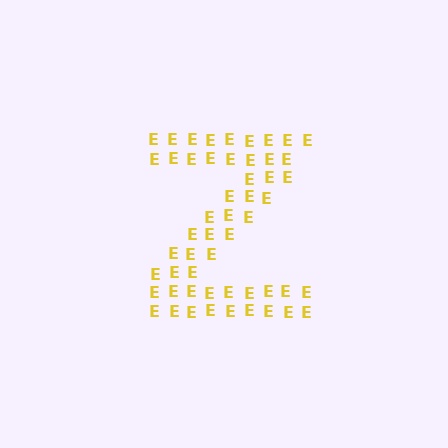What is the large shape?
The large shape is the letter Z.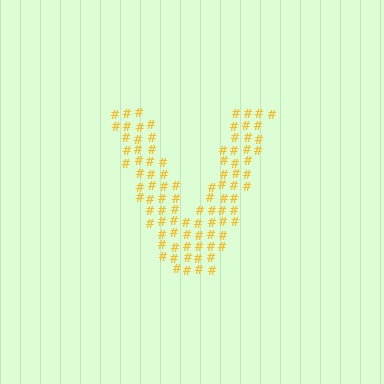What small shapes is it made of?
It is made of small hash symbols.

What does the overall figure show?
The overall figure shows the letter V.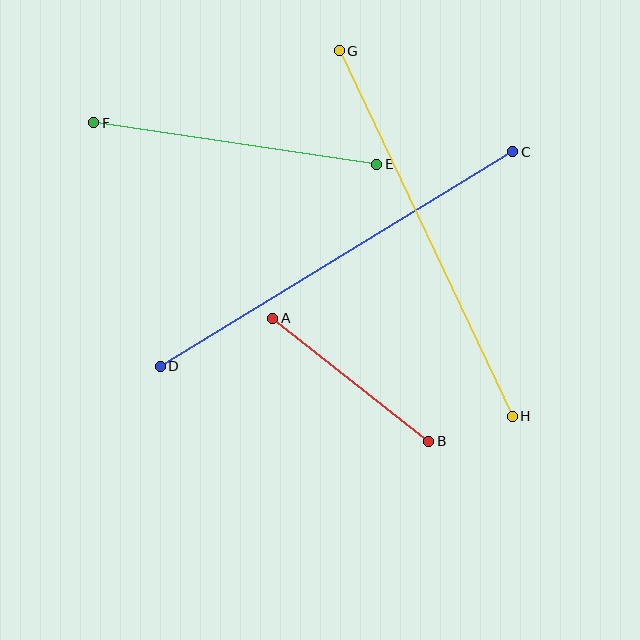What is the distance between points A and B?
The distance is approximately 199 pixels.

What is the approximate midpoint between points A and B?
The midpoint is at approximately (351, 380) pixels.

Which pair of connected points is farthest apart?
Points C and D are farthest apart.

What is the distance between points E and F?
The distance is approximately 286 pixels.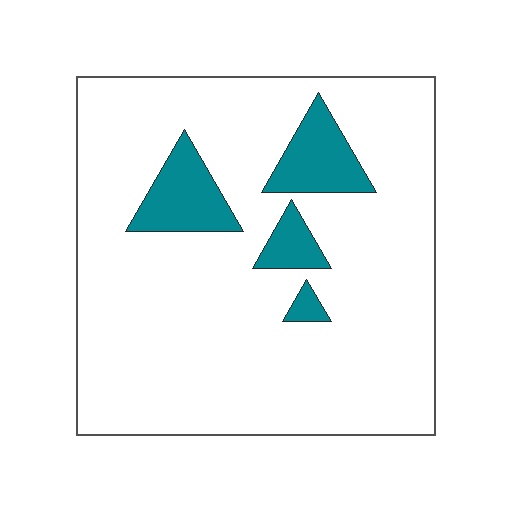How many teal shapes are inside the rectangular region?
4.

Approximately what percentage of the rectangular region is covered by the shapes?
Approximately 10%.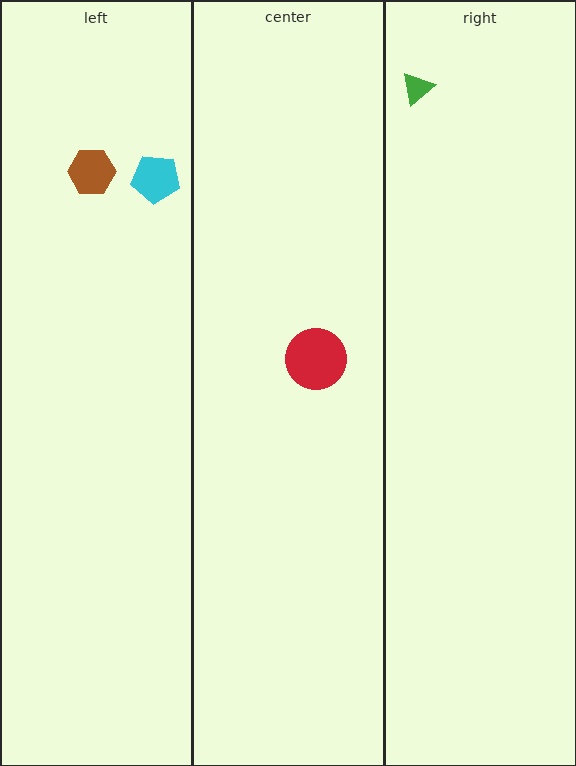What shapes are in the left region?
The brown hexagon, the cyan pentagon.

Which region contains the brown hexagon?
The left region.